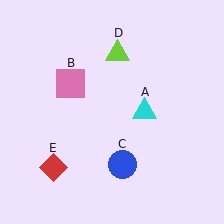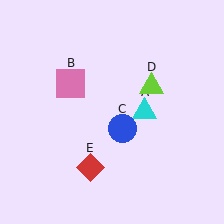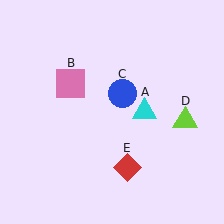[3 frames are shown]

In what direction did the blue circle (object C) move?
The blue circle (object C) moved up.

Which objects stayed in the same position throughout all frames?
Cyan triangle (object A) and pink square (object B) remained stationary.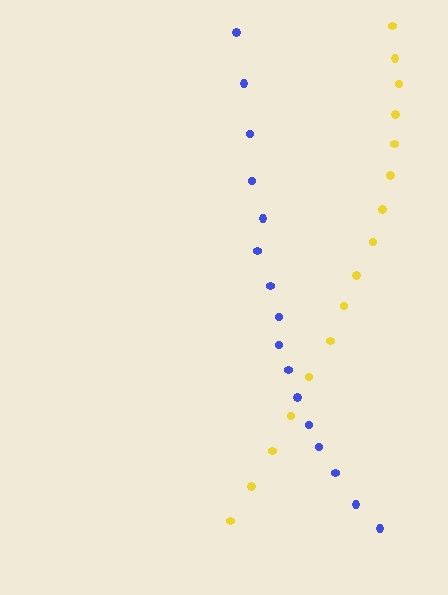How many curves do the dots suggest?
There are 2 distinct paths.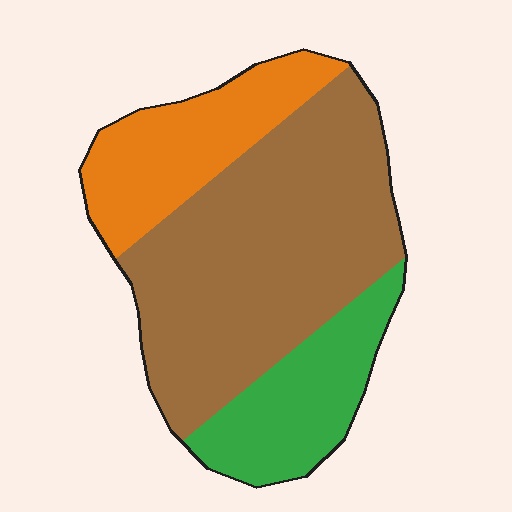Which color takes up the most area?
Brown, at roughly 55%.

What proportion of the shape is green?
Green covers roughly 20% of the shape.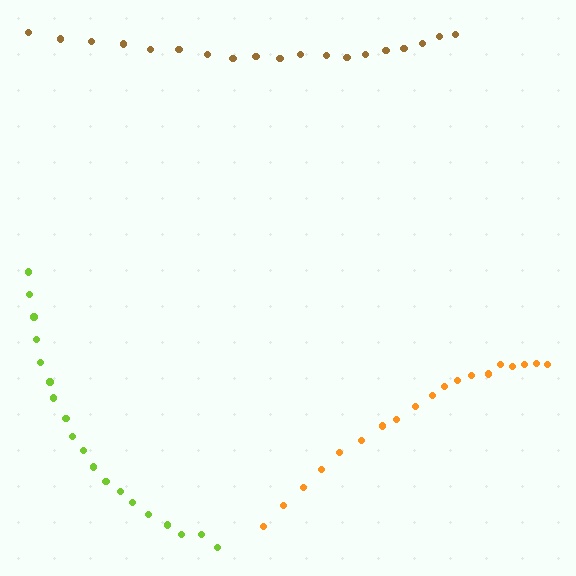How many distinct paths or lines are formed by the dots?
There are 3 distinct paths.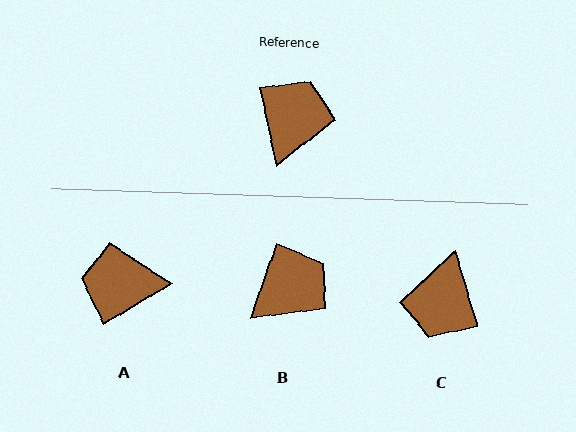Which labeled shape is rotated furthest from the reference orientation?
C, about 175 degrees away.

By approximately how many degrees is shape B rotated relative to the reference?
Approximately 31 degrees clockwise.